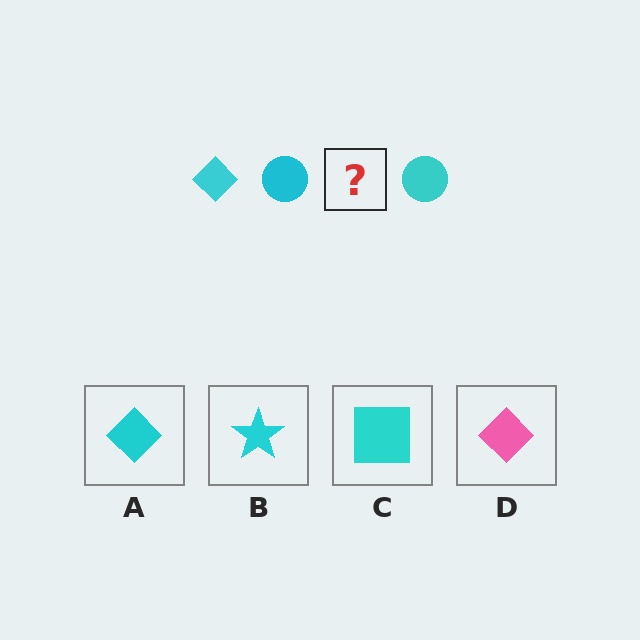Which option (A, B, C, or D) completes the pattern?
A.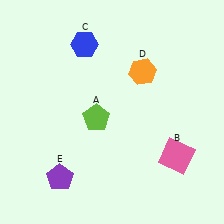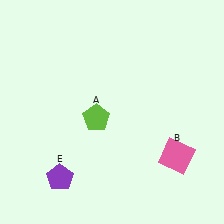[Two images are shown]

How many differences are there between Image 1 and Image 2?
There are 2 differences between the two images.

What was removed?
The blue hexagon (C), the orange hexagon (D) were removed in Image 2.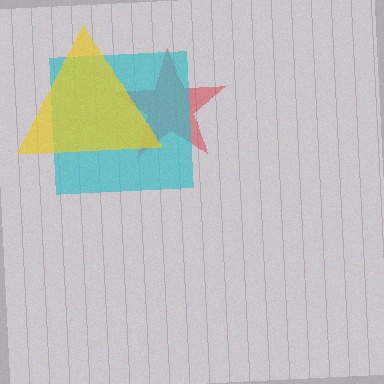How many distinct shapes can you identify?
There are 3 distinct shapes: a red star, a cyan square, a yellow triangle.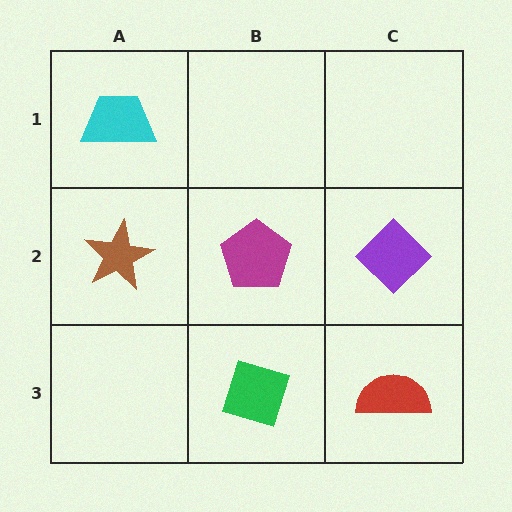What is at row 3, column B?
A green diamond.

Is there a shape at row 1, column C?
No, that cell is empty.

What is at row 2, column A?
A brown star.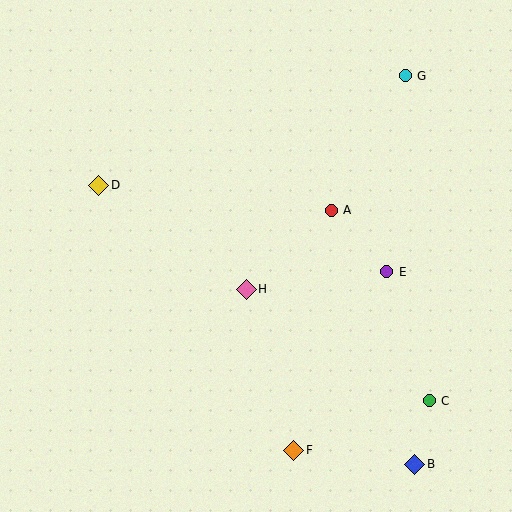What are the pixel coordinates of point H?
Point H is at (246, 289).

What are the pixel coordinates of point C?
Point C is at (429, 401).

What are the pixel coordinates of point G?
Point G is at (405, 76).